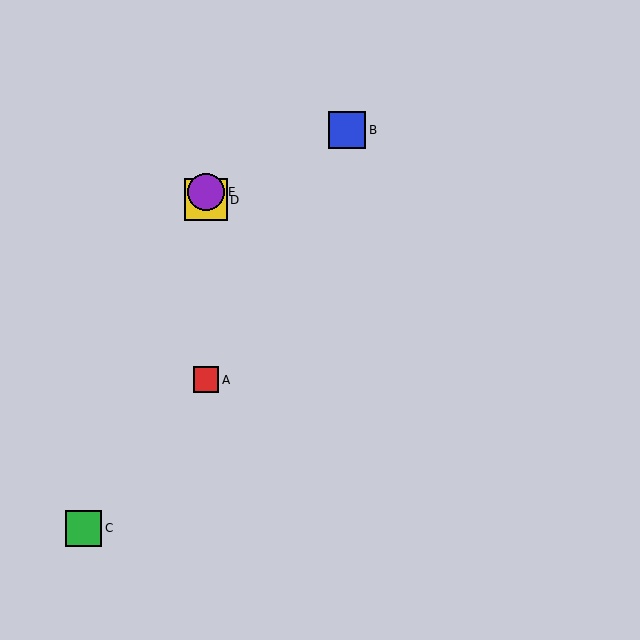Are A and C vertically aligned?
No, A is at x≈206 and C is at x≈84.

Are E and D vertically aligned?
Yes, both are at x≈206.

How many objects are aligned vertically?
3 objects (A, D, E) are aligned vertically.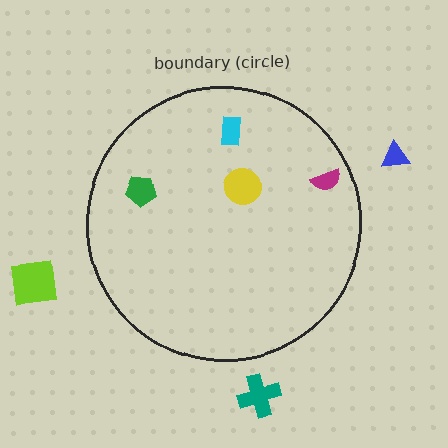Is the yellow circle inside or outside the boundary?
Inside.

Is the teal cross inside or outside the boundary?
Outside.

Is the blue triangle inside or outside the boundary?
Outside.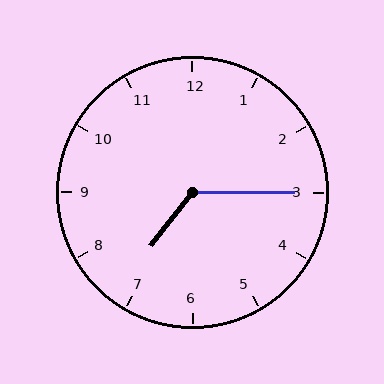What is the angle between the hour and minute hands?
Approximately 128 degrees.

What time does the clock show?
7:15.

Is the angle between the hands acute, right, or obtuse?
It is obtuse.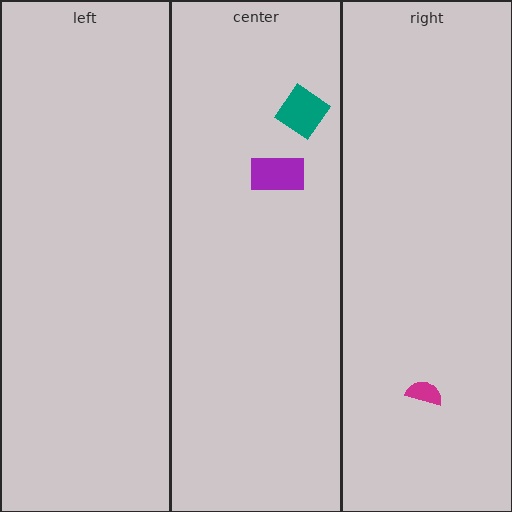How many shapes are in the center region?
2.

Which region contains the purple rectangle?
The center region.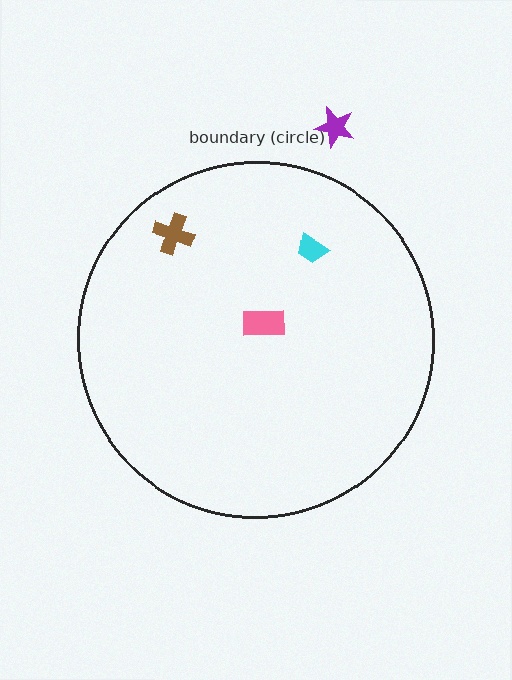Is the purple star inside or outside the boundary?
Outside.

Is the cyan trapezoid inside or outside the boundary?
Inside.